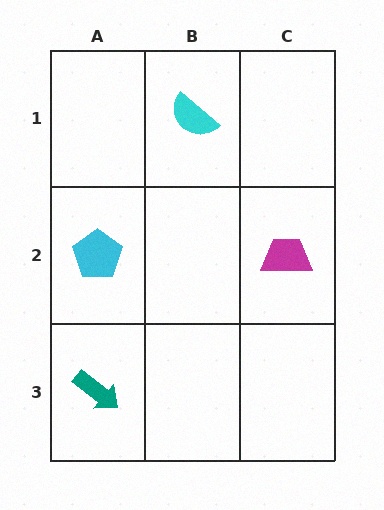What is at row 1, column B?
A cyan semicircle.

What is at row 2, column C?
A magenta trapezoid.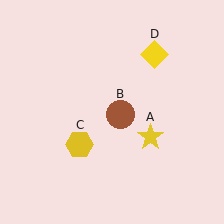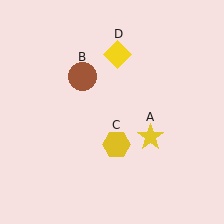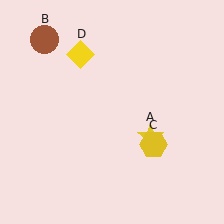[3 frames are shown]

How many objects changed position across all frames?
3 objects changed position: brown circle (object B), yellow hexagon (object C), yellow diamond (object D).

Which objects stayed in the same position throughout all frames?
Yellow star (object A) remained stationary.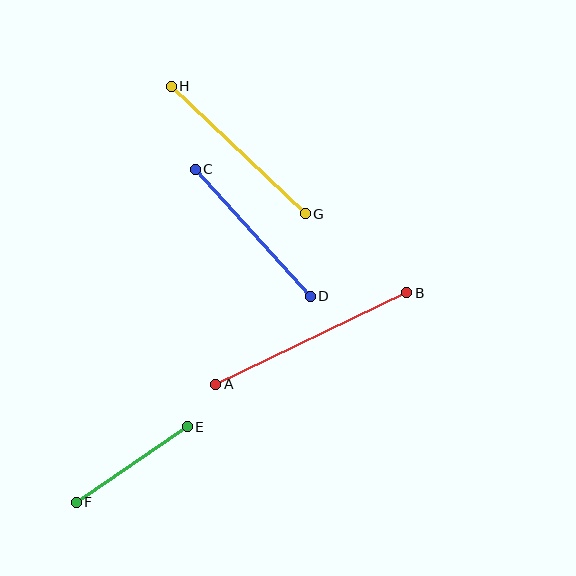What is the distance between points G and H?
The distance is approximately 185 pixels.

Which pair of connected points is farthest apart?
Points A and B are farthest apart.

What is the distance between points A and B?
The distance is approximately 212 pixels.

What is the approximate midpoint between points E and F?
The midpoint is at approximately (132, 464) pixels.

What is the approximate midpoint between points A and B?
The midpoint is at approximately (311, 338) pixels.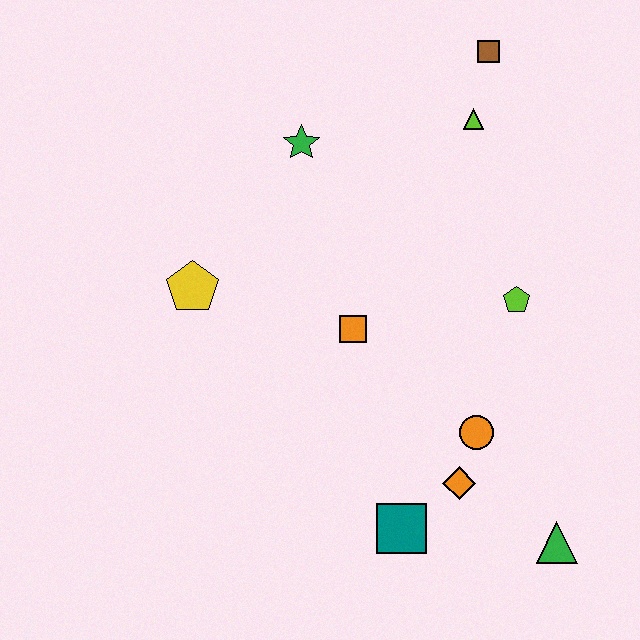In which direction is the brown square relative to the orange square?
The brown square is above the orange square.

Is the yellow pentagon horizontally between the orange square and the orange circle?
No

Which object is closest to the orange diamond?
The orange circle is closest to the orange diamond.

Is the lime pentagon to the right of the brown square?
Yes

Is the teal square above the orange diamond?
No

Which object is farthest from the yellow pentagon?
The green triangle is farthest from the yellow pentagon.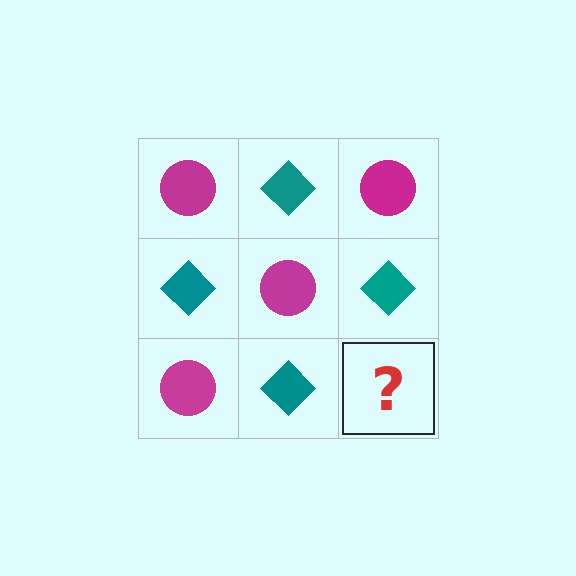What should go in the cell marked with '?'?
The missing cell should contain a magenta circle.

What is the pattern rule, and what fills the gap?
The rule is that it alternates magenta circle and teal diamond in a checkerboard pattern. The gap should be filled with a magenta circle.